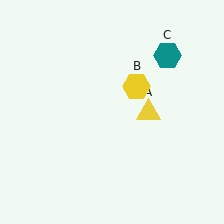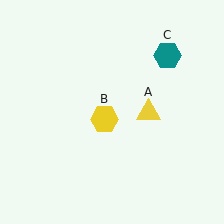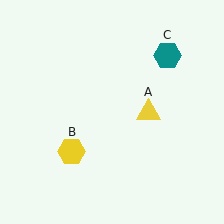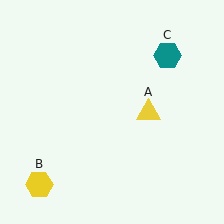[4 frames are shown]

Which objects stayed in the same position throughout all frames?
Yellow triangle (object A) and teal hexagon (object C) remained stationary.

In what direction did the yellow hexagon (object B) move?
The yellow hexagon (object B) moved down and to the left.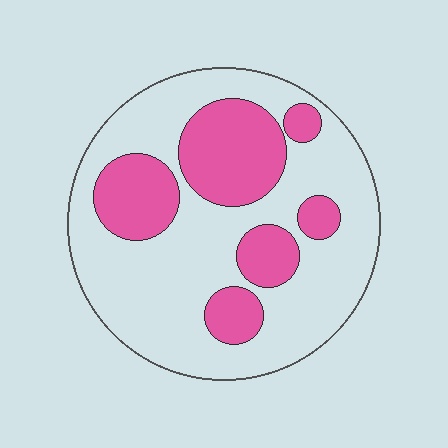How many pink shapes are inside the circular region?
6.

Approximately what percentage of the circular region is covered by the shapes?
Approximately 30%.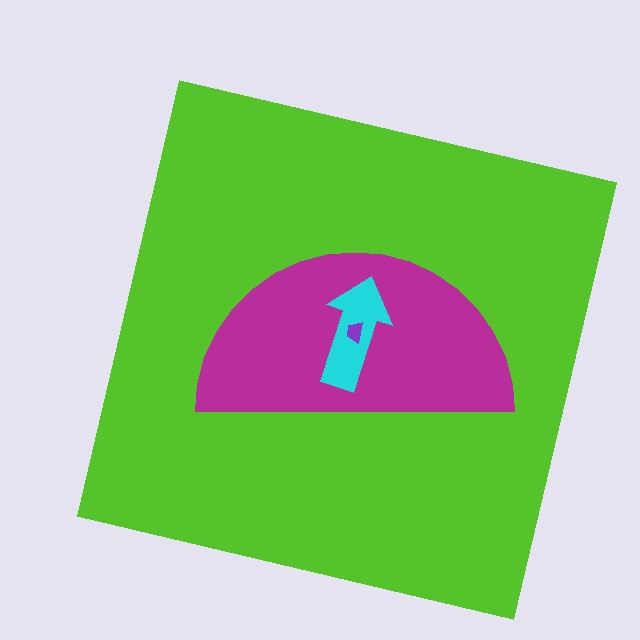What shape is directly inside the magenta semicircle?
The cyan arrow.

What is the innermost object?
The purple trapezoid.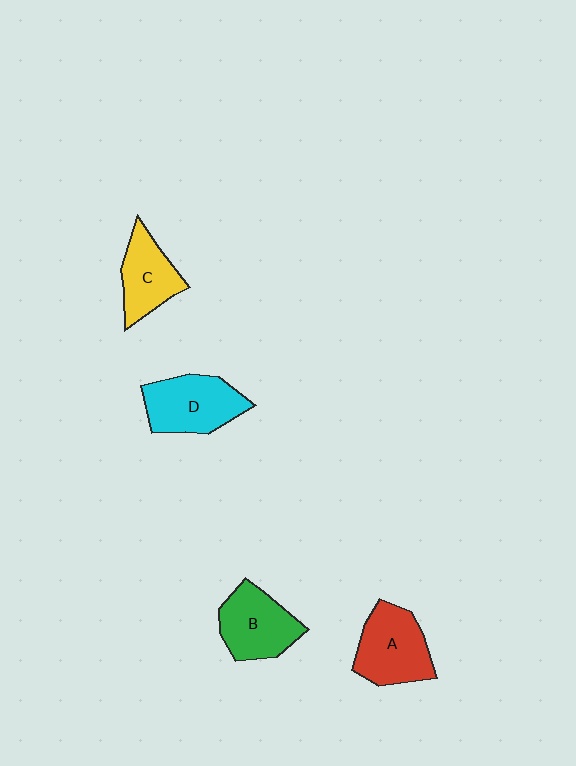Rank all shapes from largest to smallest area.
From largest to smallest: D (cyan), A (red), B (green), C (yellow).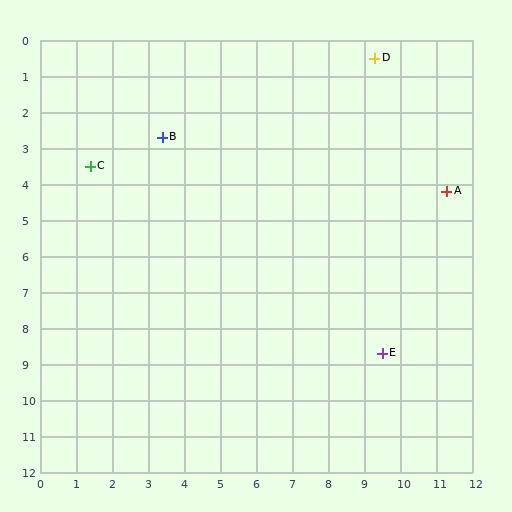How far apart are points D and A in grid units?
Points D and A are about 4.2 grid units apart.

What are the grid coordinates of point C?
Point C is at approximately (1.4, 3.5).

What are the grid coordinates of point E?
Point E is at approximately (9.5, 8.7).